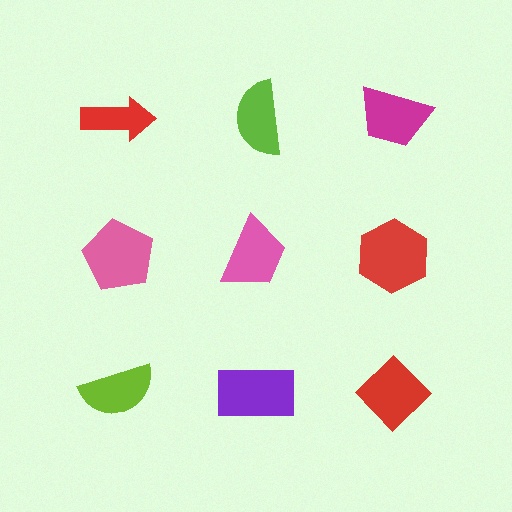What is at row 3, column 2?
A purple rectangle.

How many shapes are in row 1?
3 shapes.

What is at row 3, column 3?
A red diamond.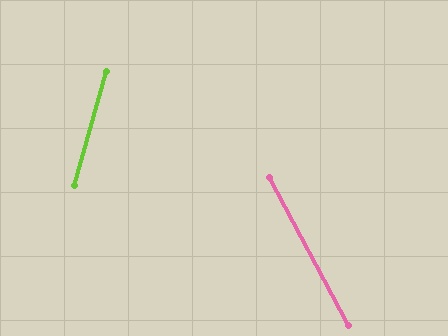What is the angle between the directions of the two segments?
Approximately 44 degrees.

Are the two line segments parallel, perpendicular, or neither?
Neither parallel nor perpendicular — they differ by about 44°.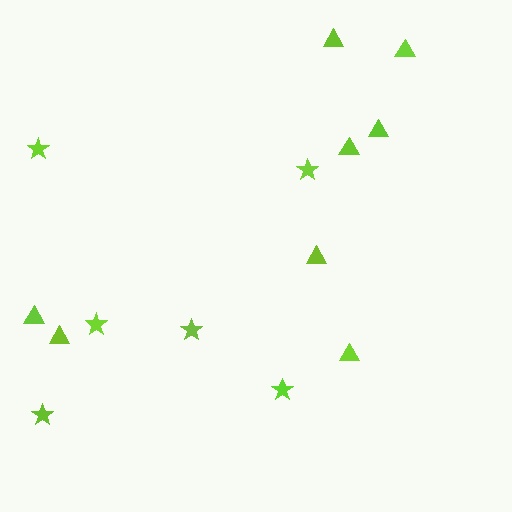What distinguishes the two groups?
There are 2 groups: one group of triangles (8) and one group of stars (6).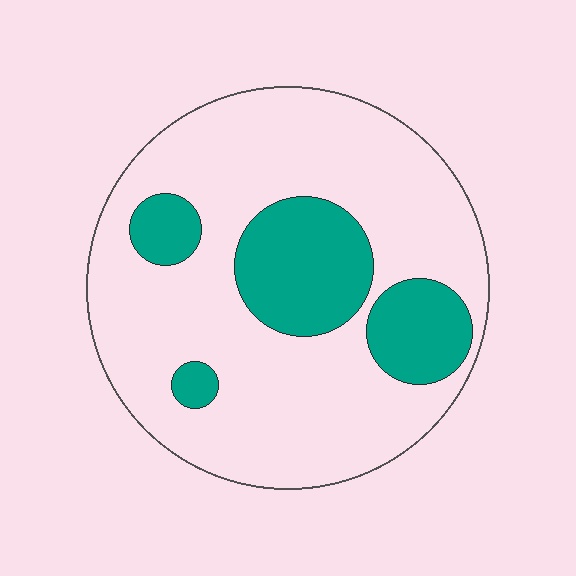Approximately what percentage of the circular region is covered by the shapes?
Approximately 25%.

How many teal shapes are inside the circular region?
4.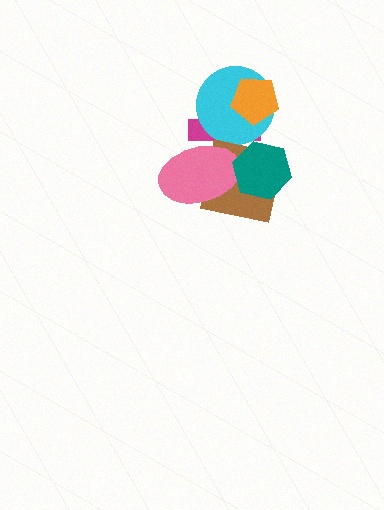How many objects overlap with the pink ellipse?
3 objects overlap with the pink ellipse.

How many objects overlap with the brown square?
4 objects overlap with the brown square.